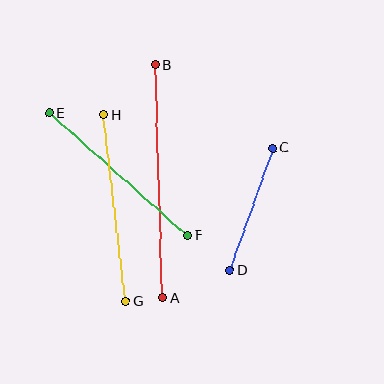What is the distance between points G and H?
The distance is approximately 188 pixels.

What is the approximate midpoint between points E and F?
The midpoint is at approximately (118, 174) pixels.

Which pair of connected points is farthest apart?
Points A and B are farthest apart.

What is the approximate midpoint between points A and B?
The midpoint is at approximately (159, 181) pixels.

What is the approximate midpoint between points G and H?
The midpoint is at approximately (115, 208) pixels.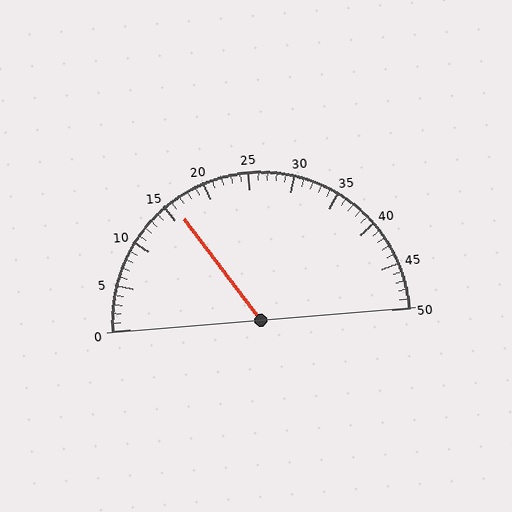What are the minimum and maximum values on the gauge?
The gauge ranges from 0 to 50.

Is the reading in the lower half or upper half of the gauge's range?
The reading is in the lower half of the range (0 to 50).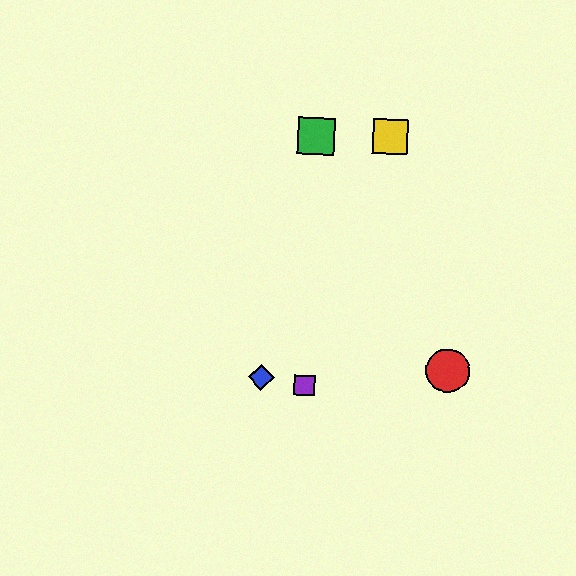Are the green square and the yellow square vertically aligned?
No, the green square is at x≈316 and the yellow square is at x≈391.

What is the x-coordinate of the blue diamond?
The blue diamond is at x≈261.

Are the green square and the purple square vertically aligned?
Yes, both are at x≈316.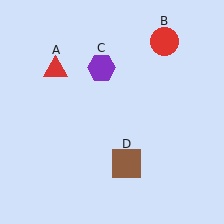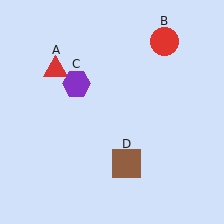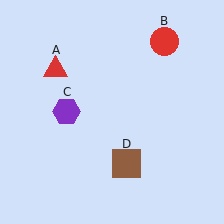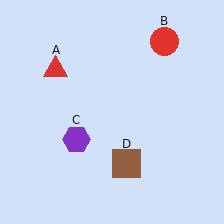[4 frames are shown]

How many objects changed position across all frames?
1 object changed position: purple hexagon (object C).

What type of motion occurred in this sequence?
The purple hexagon (object C) rotated counterclockwise around the center of the scene.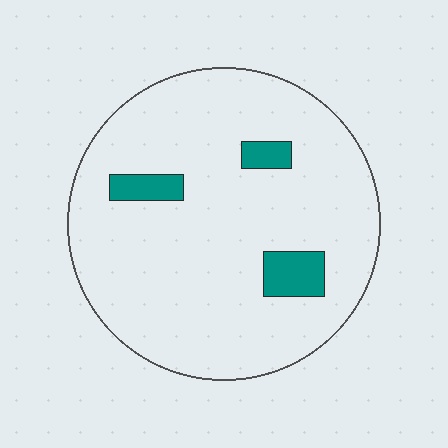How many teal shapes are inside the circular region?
3.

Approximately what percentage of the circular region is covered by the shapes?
Approximately 10%.